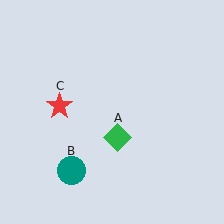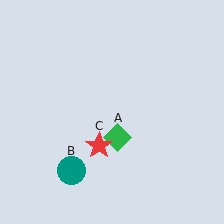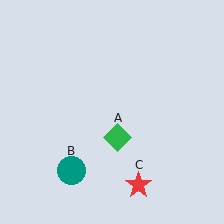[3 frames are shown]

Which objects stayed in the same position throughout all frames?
Green diamond (object A) and teal circle (object B) remained stationary.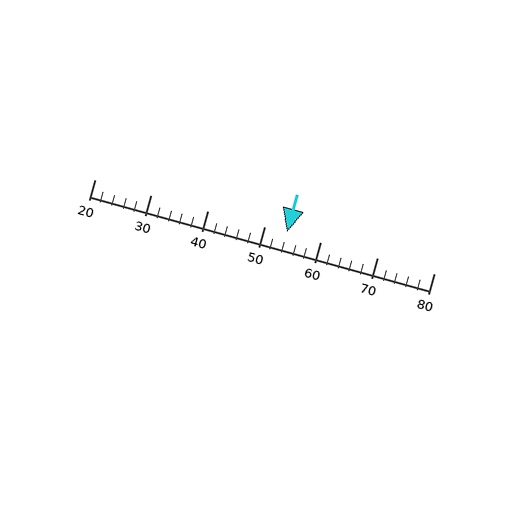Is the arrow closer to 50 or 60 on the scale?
The arrow is closer to 50.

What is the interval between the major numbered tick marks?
The major tick marks are spaced 10 units apart.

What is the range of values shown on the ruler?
The ruler shows values from 20 to 80.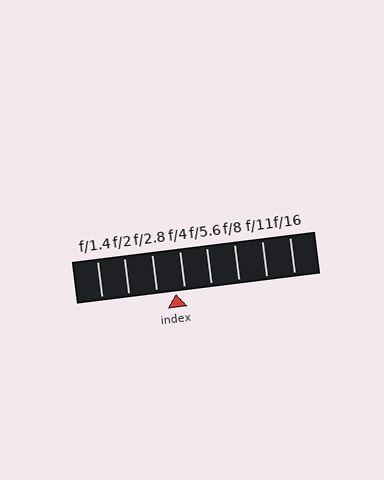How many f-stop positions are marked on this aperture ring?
There are 8 f-stop positions marked.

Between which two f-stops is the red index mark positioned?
The index mark is between f/2.8 and f/4.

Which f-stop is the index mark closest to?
The index mark is closest to f/4.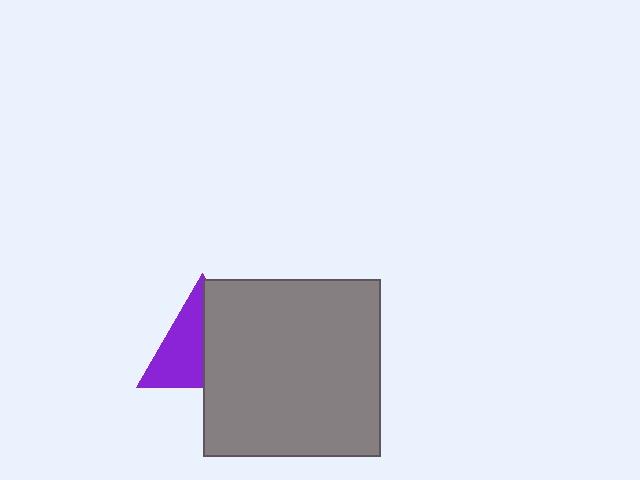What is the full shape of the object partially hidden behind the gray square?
The partially hidden object is a purple triangle.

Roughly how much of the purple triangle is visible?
About half of it is visible (roughly 52%).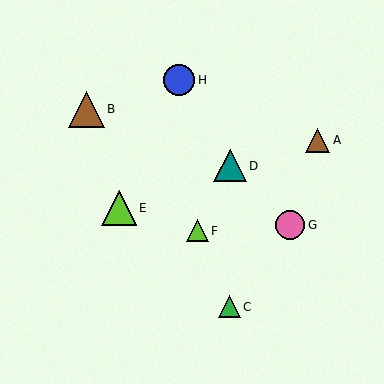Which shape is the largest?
The brown triangle (labeled B) is the largest.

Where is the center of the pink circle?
The center of the pink circle is at (290, 225).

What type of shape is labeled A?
Shape A is a brown triangle.